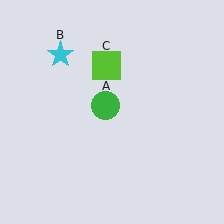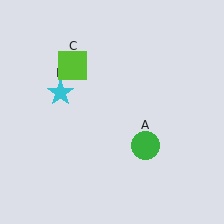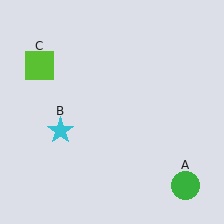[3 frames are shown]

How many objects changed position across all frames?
3 objects changed position: green circle (object A), cyan star (object B), lime square (object C).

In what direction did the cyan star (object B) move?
The cyan star (object B) moved down.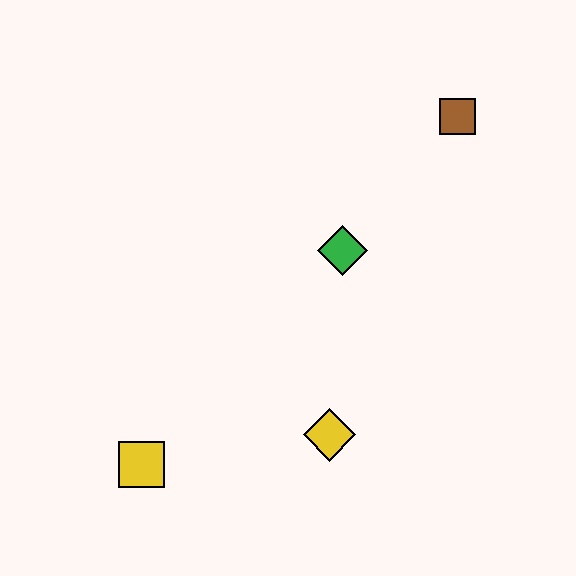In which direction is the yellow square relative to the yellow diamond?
The yellow square is to the left of the yellow diamond.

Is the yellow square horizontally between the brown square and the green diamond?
No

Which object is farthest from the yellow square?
The brown square is farthest from the yellow square.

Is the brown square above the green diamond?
Yes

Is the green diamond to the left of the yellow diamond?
No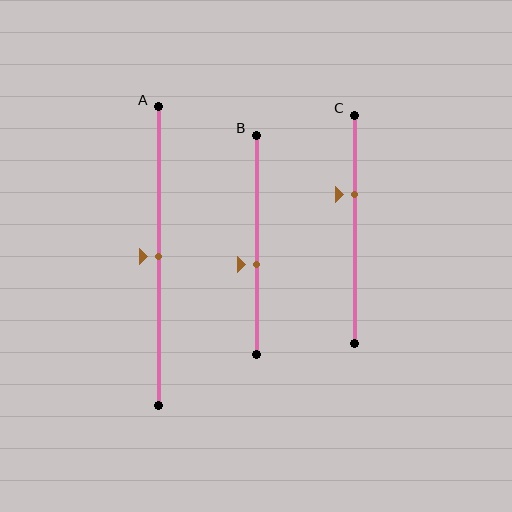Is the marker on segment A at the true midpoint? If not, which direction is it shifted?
Yes, the marker on segment A is at the true midpoint.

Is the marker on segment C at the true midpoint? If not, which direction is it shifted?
No, the marker on segment C is shifted upward by about 15% of the segment length.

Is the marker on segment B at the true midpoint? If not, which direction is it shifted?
No, the marker on segment B is shifted downward by about 9% of the segment length.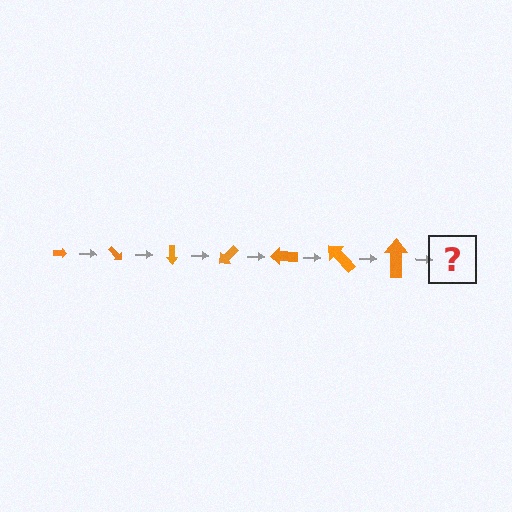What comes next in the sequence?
The next element should be an arrow, larger than the previous one and rotated 315 degrees from the start.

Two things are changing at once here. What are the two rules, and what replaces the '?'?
The two rules are that the arrow grows larger each step and it rotates 45 degrees each step. The '?' should be an arrow, larger than the previous one and rotated 315 degrees from the start.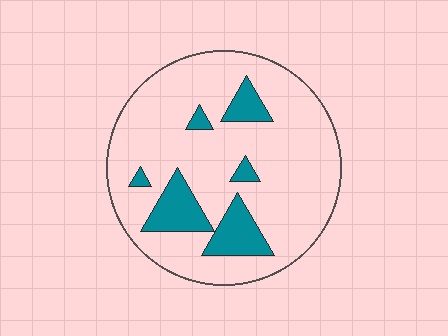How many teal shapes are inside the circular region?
6.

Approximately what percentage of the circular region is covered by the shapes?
Approximately 15%.